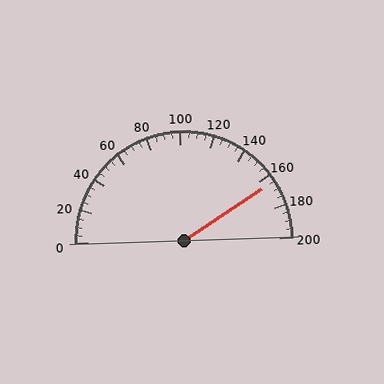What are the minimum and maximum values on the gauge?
The gauge ranges from 0 to 200.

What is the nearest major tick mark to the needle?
The nearest major tick mark is 160.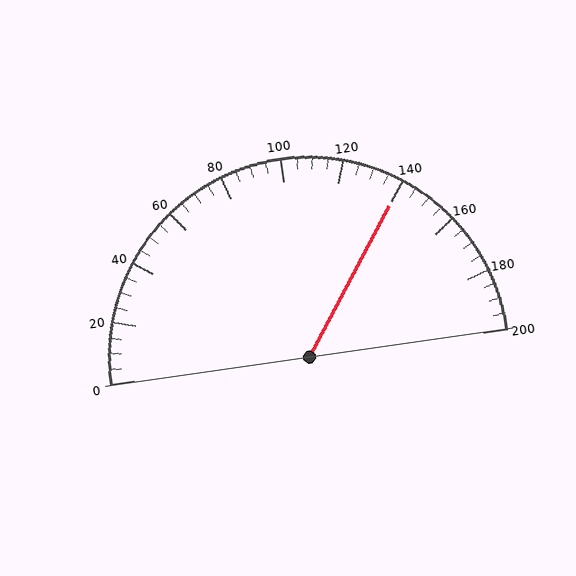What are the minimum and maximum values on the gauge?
The gauge ranges from 0 to 200.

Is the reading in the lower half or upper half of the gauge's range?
The reading is in the upper half of the range (0 to 200).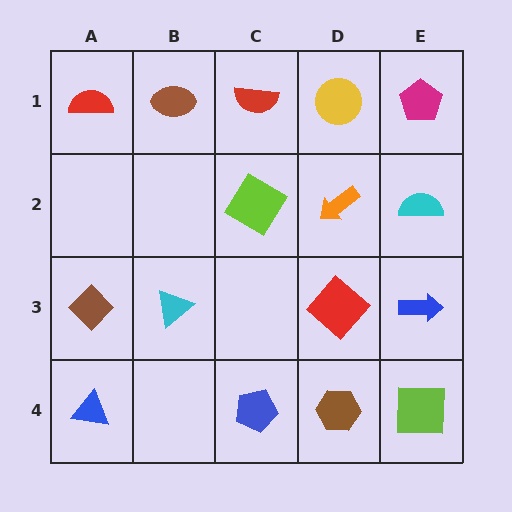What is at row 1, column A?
A red semicircle.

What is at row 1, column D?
A yellow circle.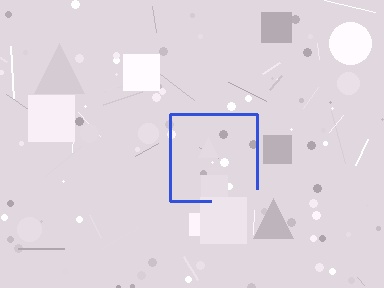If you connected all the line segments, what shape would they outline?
They would outline a square.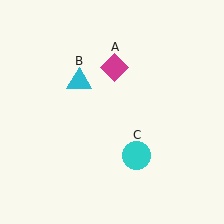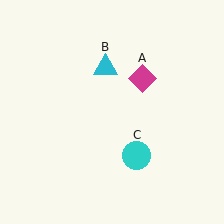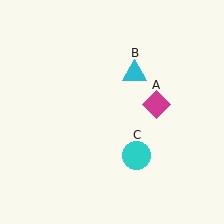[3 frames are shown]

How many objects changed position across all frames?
2 objects changed position: magenta diamond (object A), cyan triangle (object B).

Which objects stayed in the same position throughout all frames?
Cyan circle (object C) remained stationary.